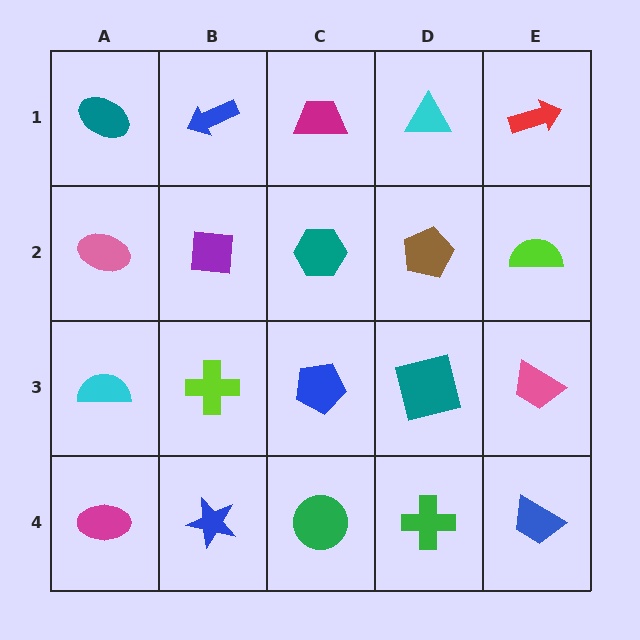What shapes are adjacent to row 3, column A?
A pink ellipse (row 2, column A), a magenta ellipse (row 4, column A), a lime cross (row 3, column B).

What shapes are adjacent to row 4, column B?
A lime cross (row 3, column B), a magenta ellipse (row 4, column A), a green circle (row 4, column C).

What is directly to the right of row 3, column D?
A pink trapezoid.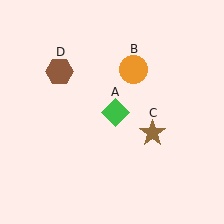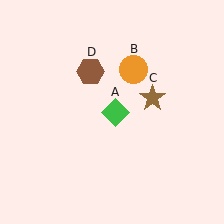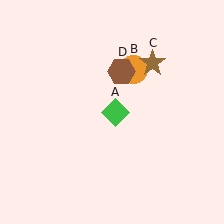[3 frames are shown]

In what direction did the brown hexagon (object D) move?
The brown hexagon (object D) moved right.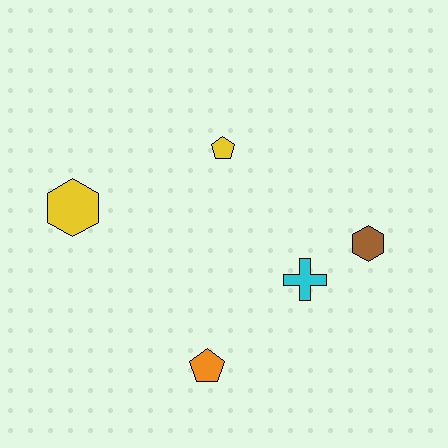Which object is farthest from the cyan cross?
The yellow hexagon is farthest from the cyan cross.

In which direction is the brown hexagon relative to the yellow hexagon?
The brown hexagon is to the right of the yellow hexagon.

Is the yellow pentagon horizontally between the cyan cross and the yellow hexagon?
Yes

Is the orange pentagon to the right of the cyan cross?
No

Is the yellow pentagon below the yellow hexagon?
No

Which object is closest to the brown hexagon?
The cyan cross is closest to the brown hexagon.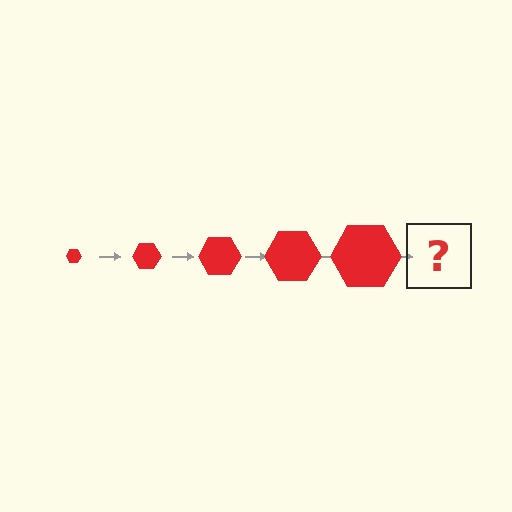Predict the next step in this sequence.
The next step is a red hexagon, larger than the previous one.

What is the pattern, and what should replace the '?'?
The pattern is that the hexagon gets progressively larger each step. The '?' should be a red hexagon, larger than the previous one.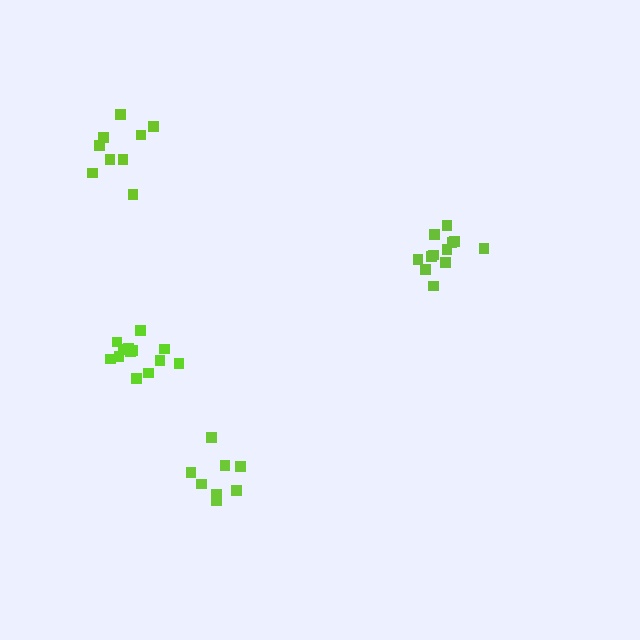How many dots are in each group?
Group 1: 13 dots, Group 2: 9 dots, Group 3: 8 dots, Group 4: 12 dots (42 total).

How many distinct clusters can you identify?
There are 4 distinct clusters.